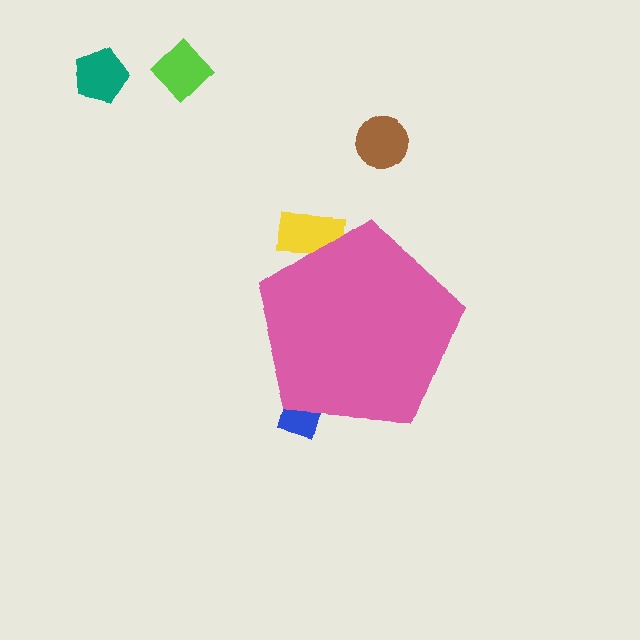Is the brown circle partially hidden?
No, the brown circle is fully visible.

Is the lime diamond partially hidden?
No, the lime diamond is fully visible.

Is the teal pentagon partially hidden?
No, the teal pentagon is fully visible.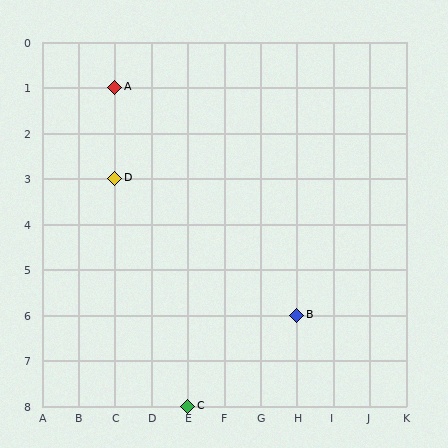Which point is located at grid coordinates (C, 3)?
Point D is at (C, 3).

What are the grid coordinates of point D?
Point D is at grid coordinates (C, 3).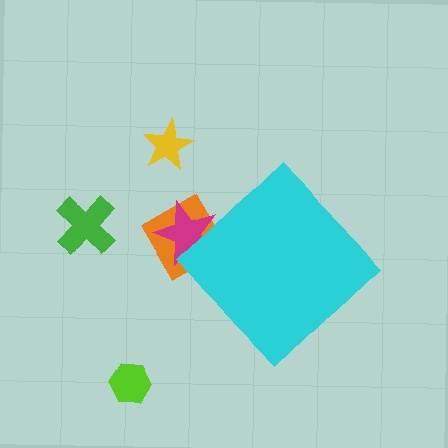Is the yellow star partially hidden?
No, the yellow star is fully visible.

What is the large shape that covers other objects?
A cyan diamond.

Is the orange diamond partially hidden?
Yes, the orange diamond is partially hidden behind the cyan diamond.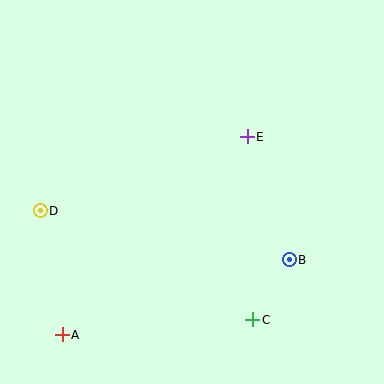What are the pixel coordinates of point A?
Point A is at (62, 335).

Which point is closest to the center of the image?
Point E at (247, 137) is closest to the center.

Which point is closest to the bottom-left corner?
Point A is closest to the bottom-left corner.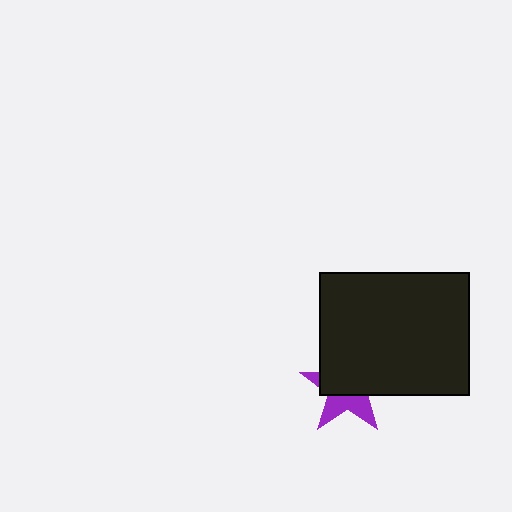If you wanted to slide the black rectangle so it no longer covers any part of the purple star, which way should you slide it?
Slide it up — that is the most direct way to separate the two shapes.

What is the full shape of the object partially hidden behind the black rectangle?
The partially hidden object is a purple star.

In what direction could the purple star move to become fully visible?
The purple star could move down. That would shift it out from behind the black rectangle entirely.